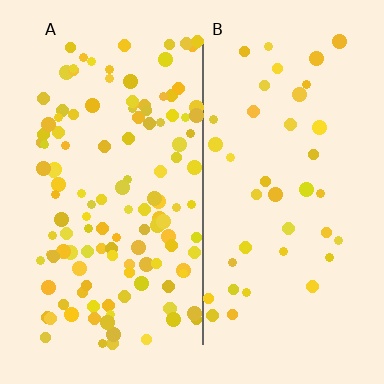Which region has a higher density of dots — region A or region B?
A (the left).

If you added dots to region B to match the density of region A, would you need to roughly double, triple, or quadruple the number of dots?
Approximately triple.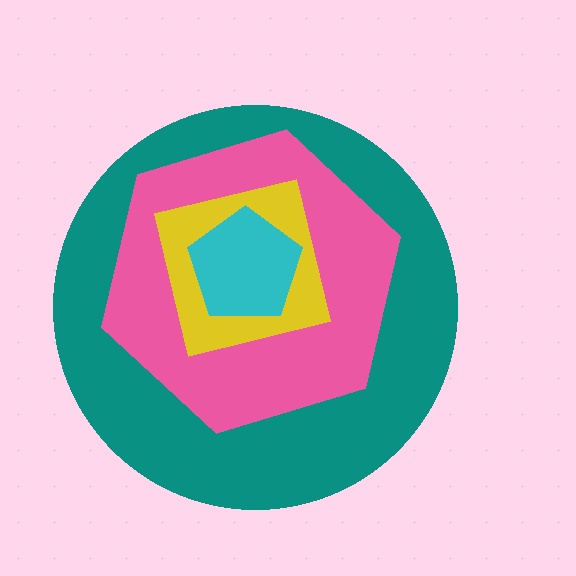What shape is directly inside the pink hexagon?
The yellow square.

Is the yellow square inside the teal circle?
Yes.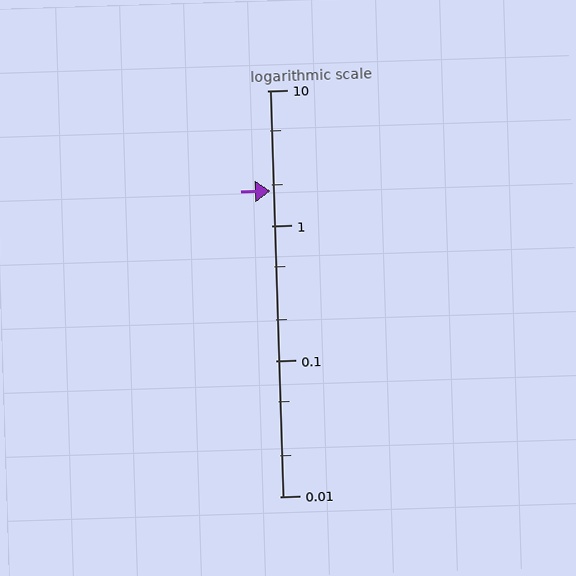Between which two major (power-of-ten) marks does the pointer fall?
The pointer is between 1 and 10.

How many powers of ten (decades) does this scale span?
The scale spans 3 decades, from 0.01 to 10.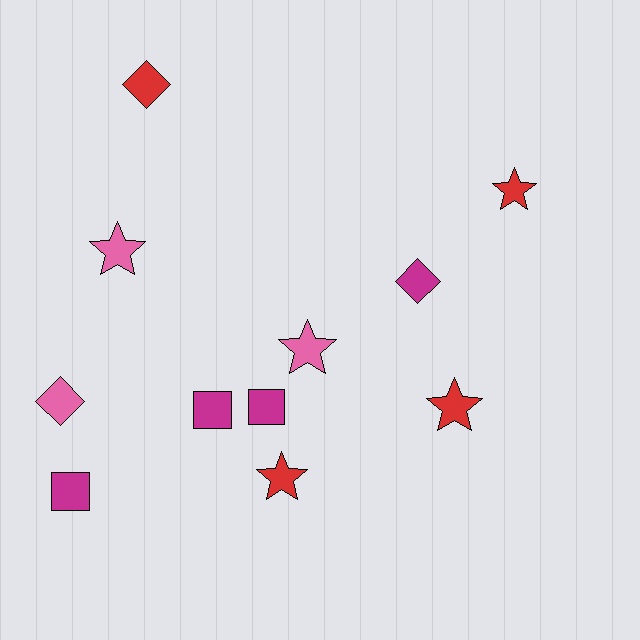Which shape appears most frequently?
Star, with 5 objects.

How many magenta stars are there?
There are no magenta stars.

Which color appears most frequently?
Red, with 4 objects.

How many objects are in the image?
There are 11 objects.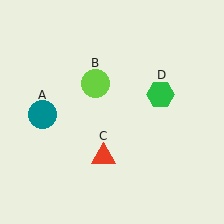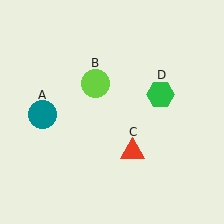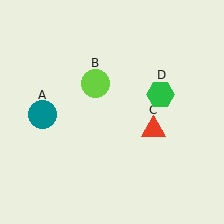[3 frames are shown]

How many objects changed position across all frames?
1 object changed position: red triangle (object C).